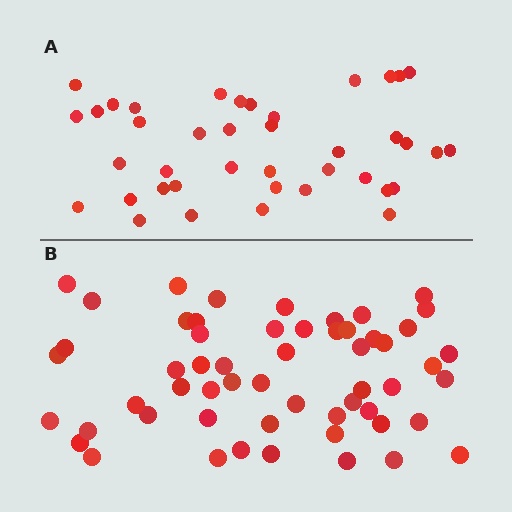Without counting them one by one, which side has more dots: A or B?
Region B (the bottom region) has more dots.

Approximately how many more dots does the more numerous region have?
Region B has approximately 15 more dots than region A.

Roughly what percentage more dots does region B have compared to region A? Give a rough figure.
About 40% more.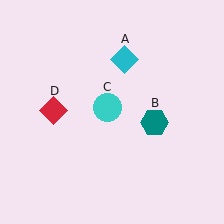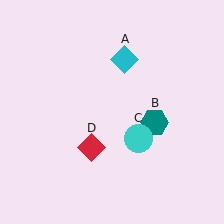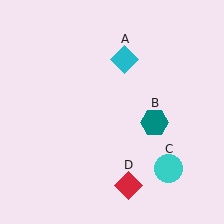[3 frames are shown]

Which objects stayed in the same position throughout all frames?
Cyan diamond (object A) and teal hexagon (object B) remained stationary.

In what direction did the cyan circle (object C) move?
The cyan circle (object C) moved down and to the right.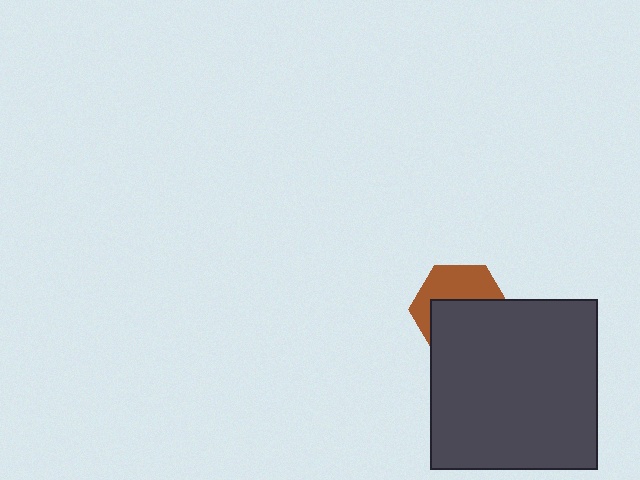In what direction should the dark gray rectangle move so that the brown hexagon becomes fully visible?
The dark gray rectangle should move down. That is the shortest direction to clear the overlap and leave the brown hexagon fully visible.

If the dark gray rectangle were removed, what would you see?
You would see the complete brown hexagon.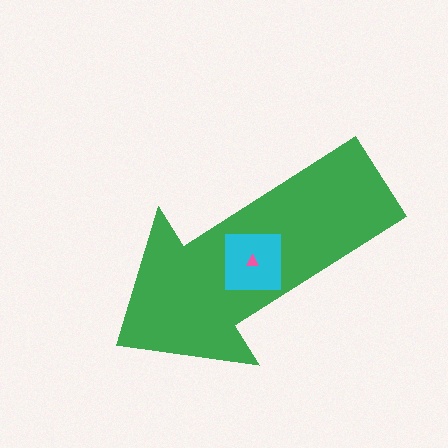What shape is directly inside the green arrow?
The cyan square.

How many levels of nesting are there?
3.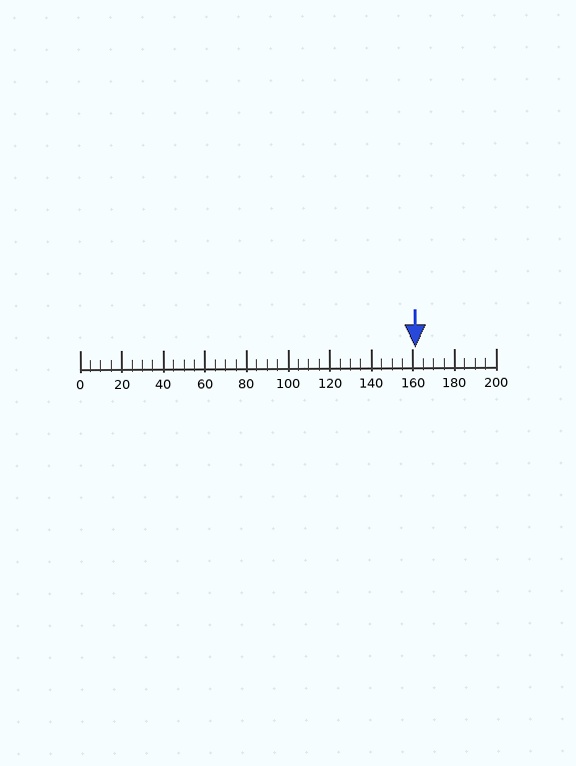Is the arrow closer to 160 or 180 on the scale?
The arrow is closer to 160.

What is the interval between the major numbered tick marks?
The major tick marks are spaced 20 units apart.